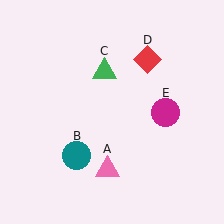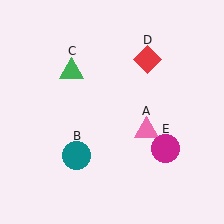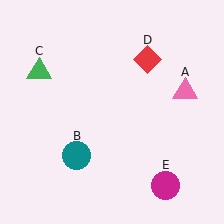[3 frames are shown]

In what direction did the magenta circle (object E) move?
The magenta circle (object E) moved down.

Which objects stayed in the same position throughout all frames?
Teal circle (object B) and red diamond (object D) remained stationary.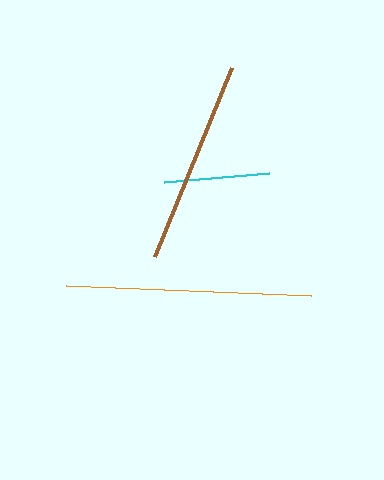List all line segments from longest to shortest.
From longest to shortest: orange, brown, cyan.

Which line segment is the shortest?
The cyan line is the shortest at approximately 105 pixels.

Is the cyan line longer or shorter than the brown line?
The brown line is longer than the cyan line.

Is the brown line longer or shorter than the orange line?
The orange line is longer than the brown line.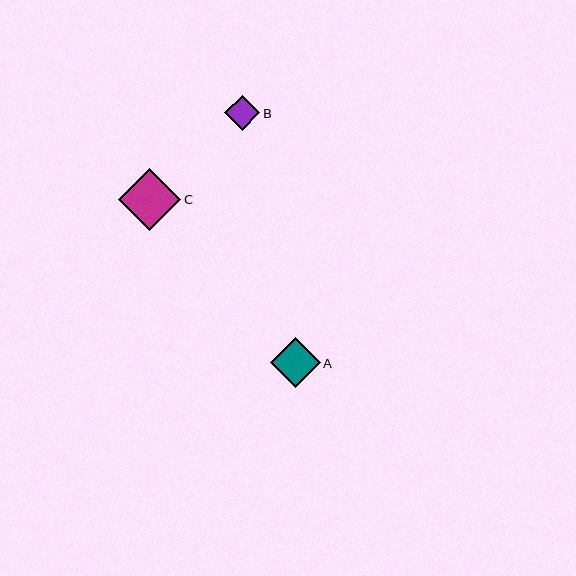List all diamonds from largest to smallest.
From largest to smallest: C, A, B.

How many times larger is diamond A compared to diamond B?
Diamond A is approximately 1.4 times the size of diamond B.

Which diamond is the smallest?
Diamond B is the smallest with a size of approximately 35 pixels.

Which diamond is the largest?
Diamond C is the largest with a size of approximately 62 pixels.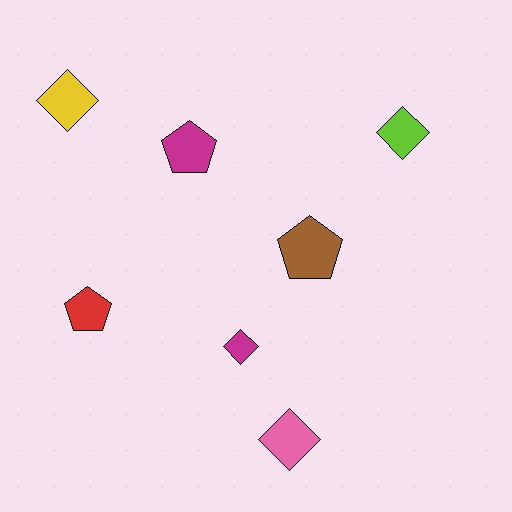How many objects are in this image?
There are 7 objects.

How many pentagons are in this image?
There are 3 pentagons.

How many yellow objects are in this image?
There is 1 yellow object.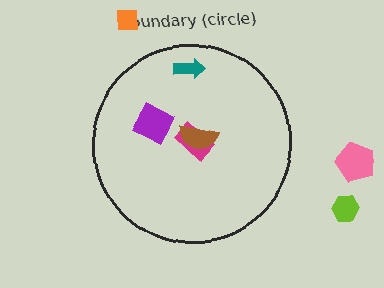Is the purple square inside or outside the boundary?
Inside.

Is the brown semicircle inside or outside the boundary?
Inside.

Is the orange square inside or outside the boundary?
Outside.